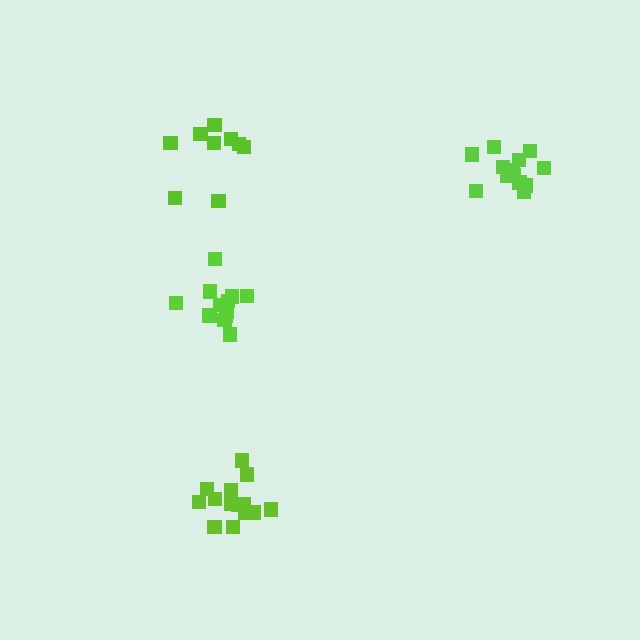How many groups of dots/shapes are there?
There are 4 groups.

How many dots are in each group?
Group 1: 12 dots, Group 2: 14 dots, Group 3: 9 dots, Group 4: 14 dots (49 total).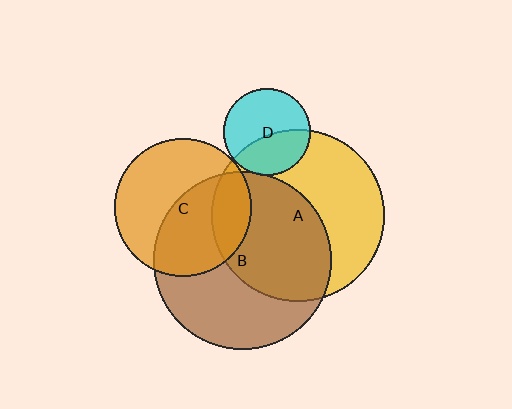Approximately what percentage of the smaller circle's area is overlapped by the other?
Approximately 5%.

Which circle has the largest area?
Circle B (brown).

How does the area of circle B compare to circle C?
Approximately 1.7 times.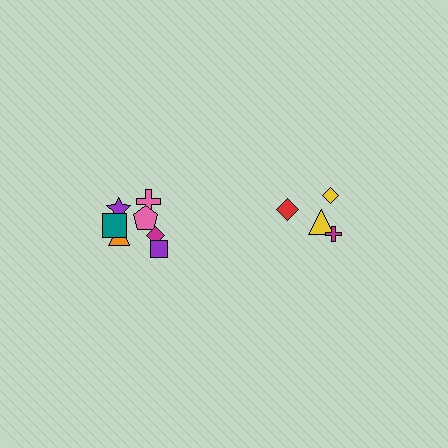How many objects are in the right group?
There are 4 objects.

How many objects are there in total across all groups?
There are 11 objects.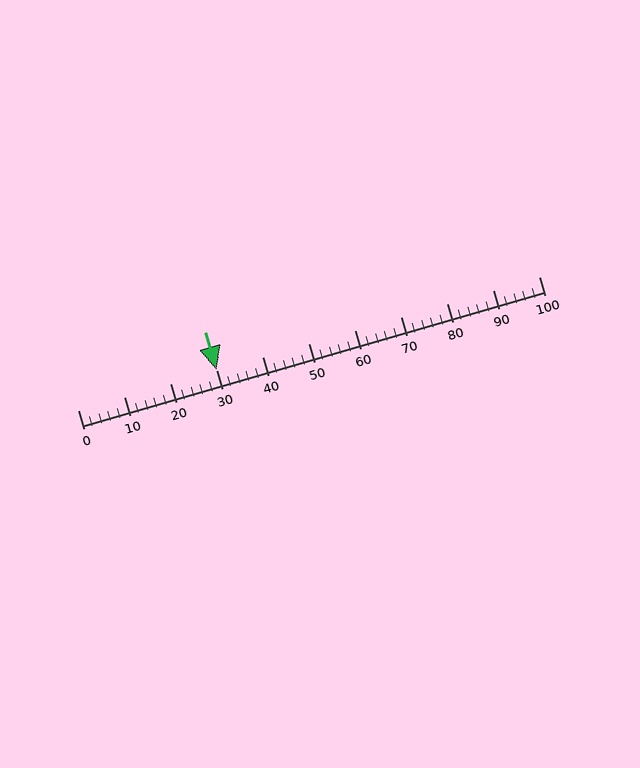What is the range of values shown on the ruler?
The ruler shows values from 0 to 100.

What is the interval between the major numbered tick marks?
The major tick marks are spaced 10 units apart.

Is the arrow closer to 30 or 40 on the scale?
The arrow is closer to 30.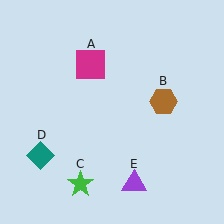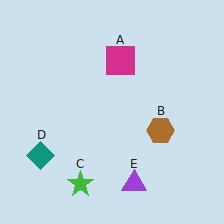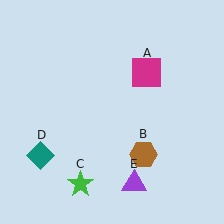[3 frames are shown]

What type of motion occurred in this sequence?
The magenta square (object A), brown hexagon (object B) rotated clockwise around the center of the scene.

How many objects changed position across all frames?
2 objects changed position: magenta square (object A), brown hexagon (object B).